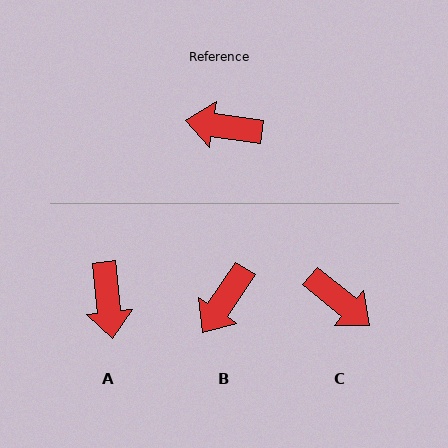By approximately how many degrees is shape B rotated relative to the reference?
Approximately 65 degrees counter-clockwise.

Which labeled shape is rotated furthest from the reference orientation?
C, about 149 degrees away.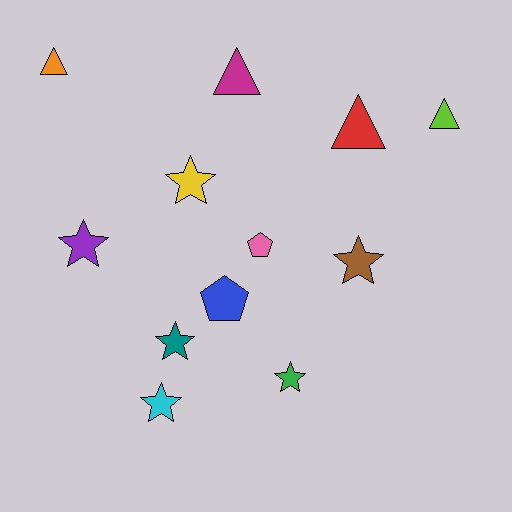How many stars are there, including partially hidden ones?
There are 6 stars.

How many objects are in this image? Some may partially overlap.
There are 12 objects.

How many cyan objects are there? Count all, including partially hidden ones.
There is 1 cyan object.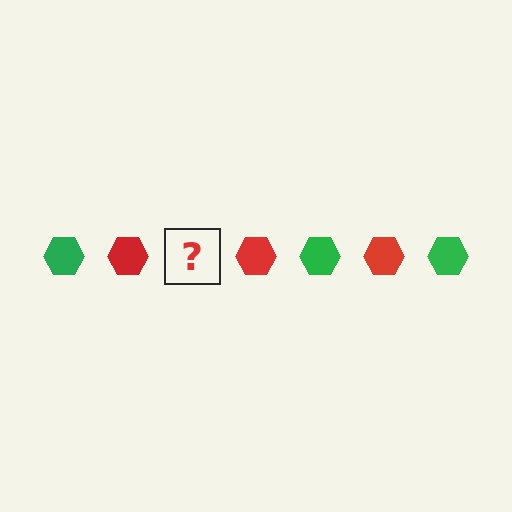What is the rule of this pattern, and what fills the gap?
The rule is that the pattern cycles through green, red hexagons. The gap should be filled with a green hexagon.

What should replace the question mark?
The question mark should be replaced with a green hexagon.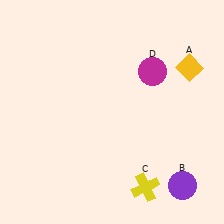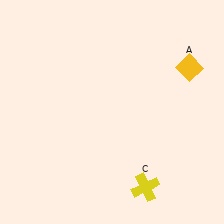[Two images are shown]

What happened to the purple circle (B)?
The purple circle (B) was removed in Image 2. It was in the bottom-right area of Image 1.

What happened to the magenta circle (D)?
The magenta circle (D) was removed in Image 2. It was in the top-right area of Image 1.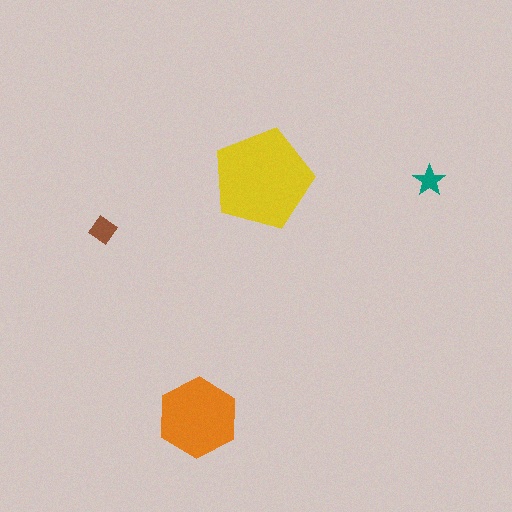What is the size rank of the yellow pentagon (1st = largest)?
1st.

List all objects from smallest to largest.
The teal star, the brown diamond, the orange hexagon, the yellow pentagon.